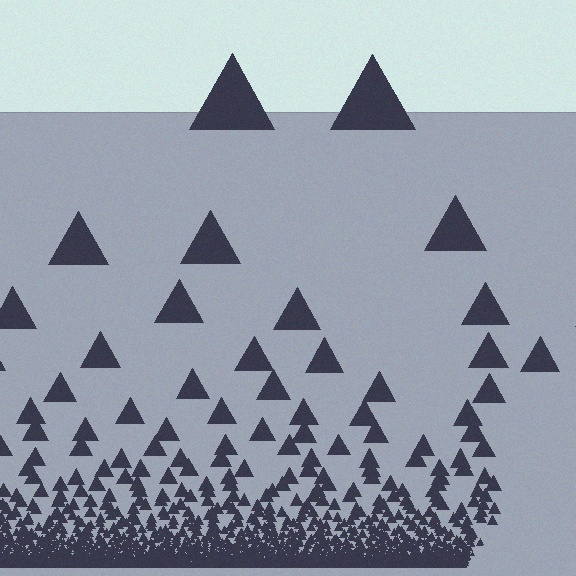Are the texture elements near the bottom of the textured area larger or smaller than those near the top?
Smaller. The gradient is inverted — elements near the bottom are smaller and denser.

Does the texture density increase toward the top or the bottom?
Density increases toward the bottom.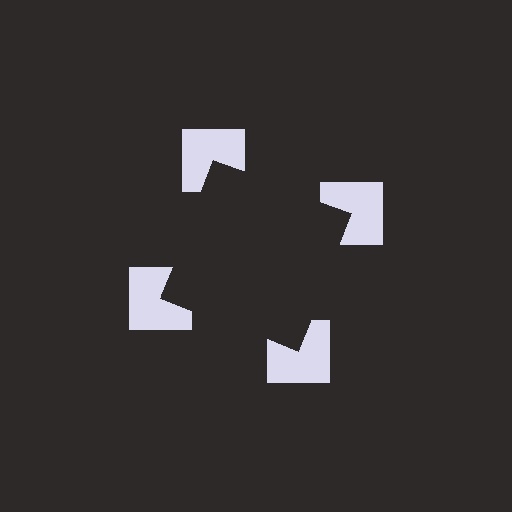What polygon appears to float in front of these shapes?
An illusory square — its edges are inferred from the aligned wedge cuts in the notched squares, not physically drawn.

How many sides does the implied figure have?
4 sides.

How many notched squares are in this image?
There are 4 — one at each vertex of the illusory square.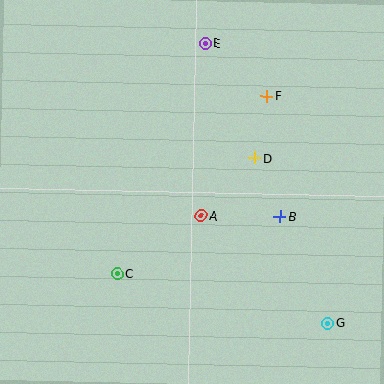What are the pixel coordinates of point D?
Point D is at (255, 158).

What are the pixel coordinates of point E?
Point E is at (205, 44).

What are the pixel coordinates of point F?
Point F is at (267, 96).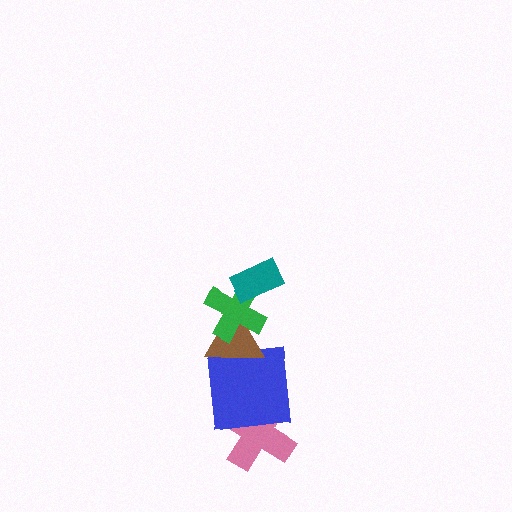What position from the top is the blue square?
The blue square is 4th from the top.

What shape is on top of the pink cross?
The blue square is on top of the pink cross.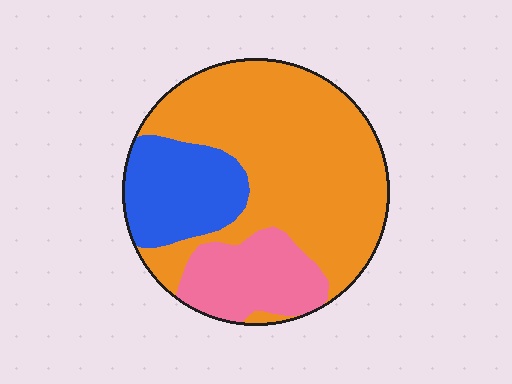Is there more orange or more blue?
Orange.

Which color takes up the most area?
Orange, at roughly 60%.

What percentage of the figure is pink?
Pink covers 18% of the figure.